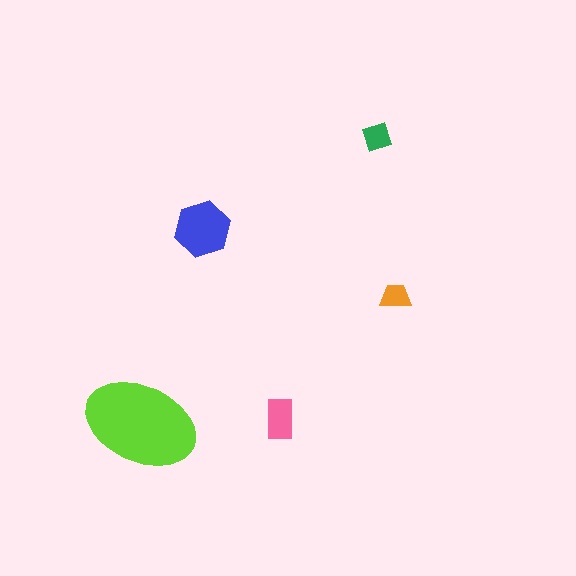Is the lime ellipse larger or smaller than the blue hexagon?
Larger.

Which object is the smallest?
The orange trapezoid.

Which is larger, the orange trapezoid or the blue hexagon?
The blue hexagon.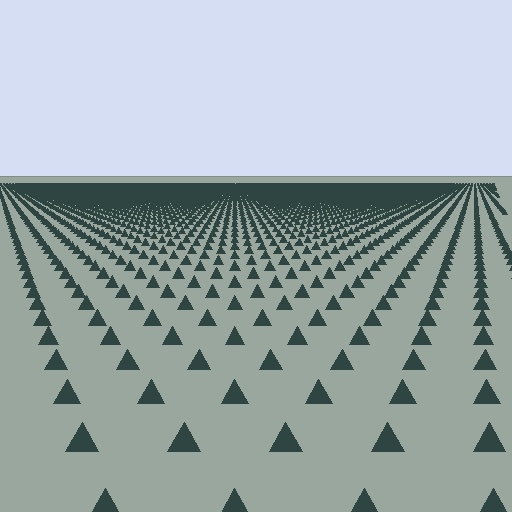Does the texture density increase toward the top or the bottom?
Density increases toward the top.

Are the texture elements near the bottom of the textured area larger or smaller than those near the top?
Larger. Near the bottom, elements are closer to the viewer and appear at a bigger on-screen size.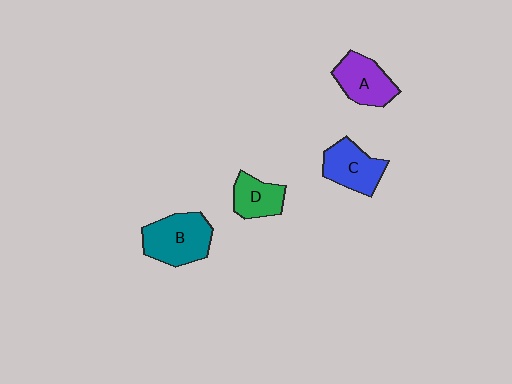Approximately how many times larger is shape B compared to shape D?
Approximately 1.6 times.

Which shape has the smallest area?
Shape D (green).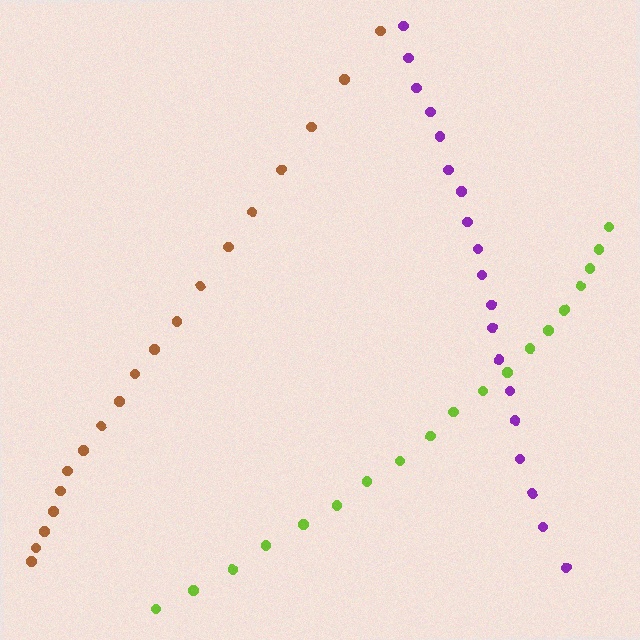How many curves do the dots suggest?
There are 3 distinct paths.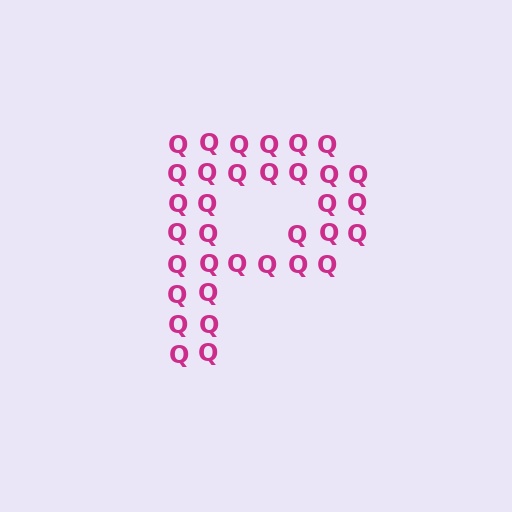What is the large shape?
The large shape is the letter P.